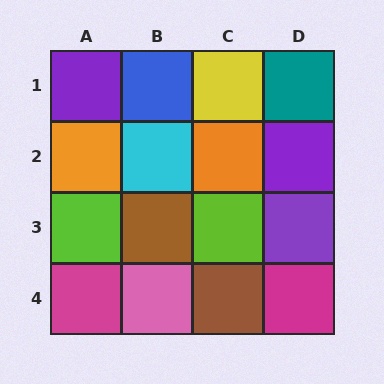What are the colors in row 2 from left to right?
Orange, cyan, orange, purple.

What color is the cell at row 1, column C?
Yellow.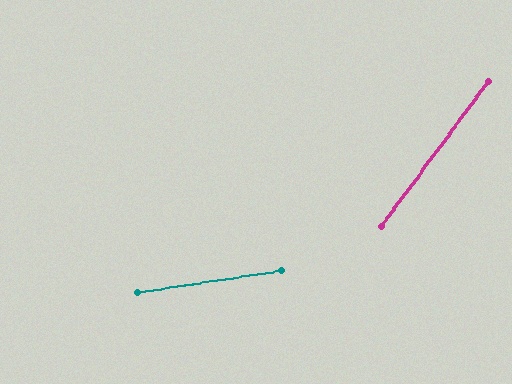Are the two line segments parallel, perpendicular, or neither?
Neither parallel nor perpendicular — they differ by about 45°.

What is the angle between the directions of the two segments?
Approximately 45 degrees.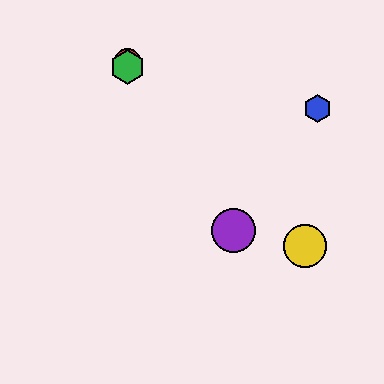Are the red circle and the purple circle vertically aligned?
No, the red circle is at x≈128 and the purple circle is at x≈233.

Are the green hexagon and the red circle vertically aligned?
Yes, both are at x≈128.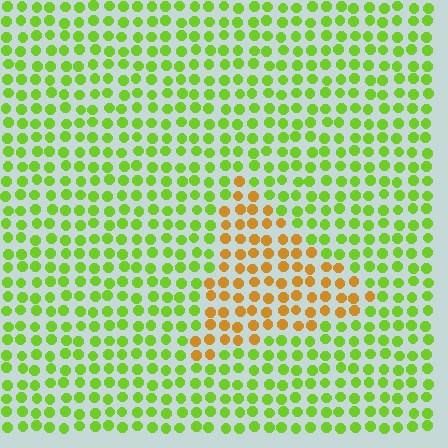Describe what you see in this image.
The image is filled with small lime elements in a uniform arrangement. A triangle-shaped region is visible where the elements are tinted to a slightly different hue, forming a subtle color boundary.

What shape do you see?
I see a triangle.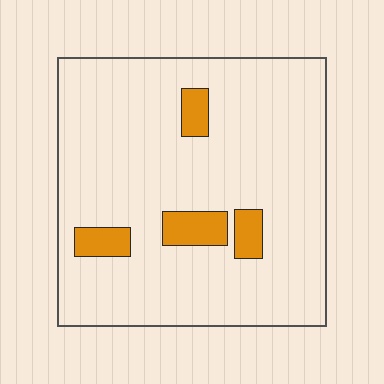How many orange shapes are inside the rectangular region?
4.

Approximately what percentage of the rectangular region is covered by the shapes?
Approximately 10%.